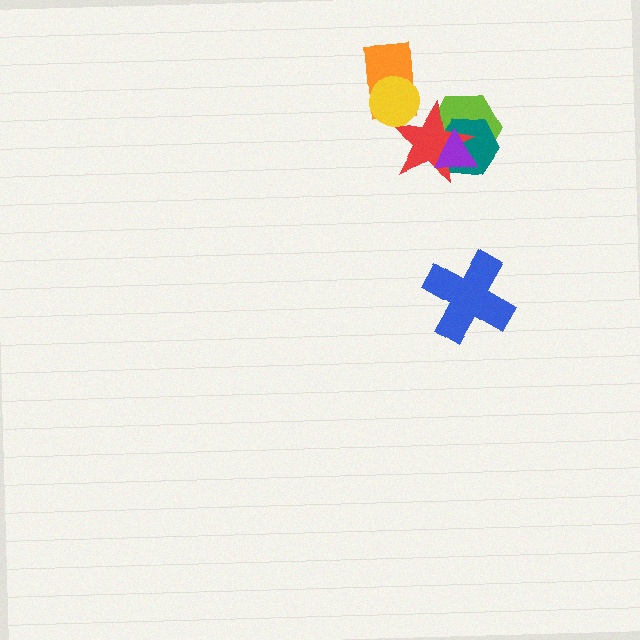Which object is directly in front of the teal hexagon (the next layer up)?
The red star is directly in front of the teal hexagon.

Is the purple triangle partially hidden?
No, no other shape covers it.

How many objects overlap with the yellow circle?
2 objects overlap with the yellow circle.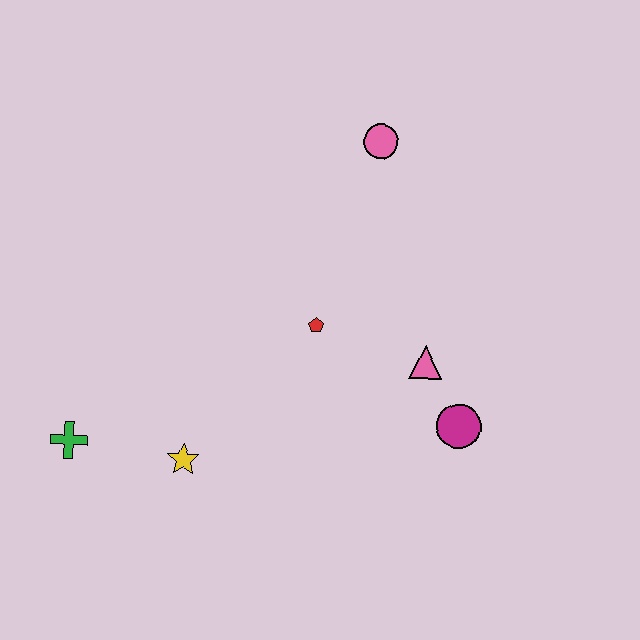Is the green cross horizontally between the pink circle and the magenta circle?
No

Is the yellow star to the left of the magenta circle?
Yes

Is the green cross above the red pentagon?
No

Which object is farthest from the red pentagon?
The green cross is farthest from the red pentagon.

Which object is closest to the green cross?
The yellow star is closest to the green cross.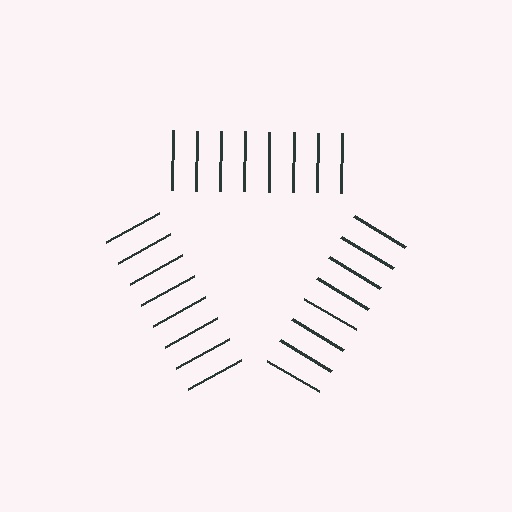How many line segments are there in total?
24 — 8 along each of the 3 edges.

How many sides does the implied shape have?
3 sides — the line-ends trace a triangle.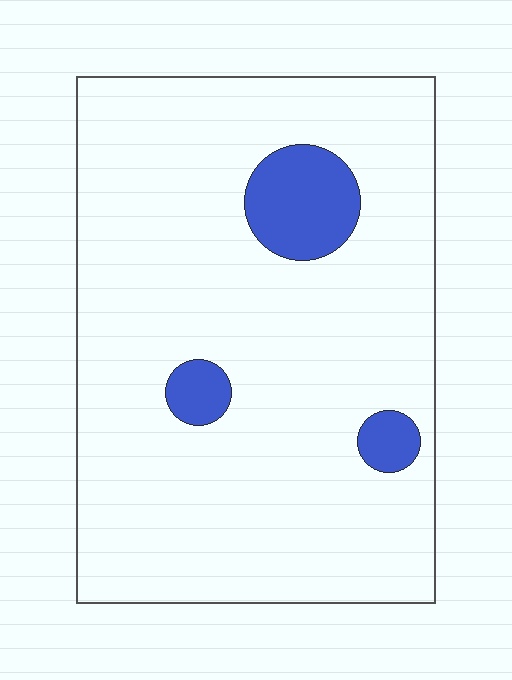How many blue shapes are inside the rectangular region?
3.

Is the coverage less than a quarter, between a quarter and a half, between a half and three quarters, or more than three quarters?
Less than a quarter.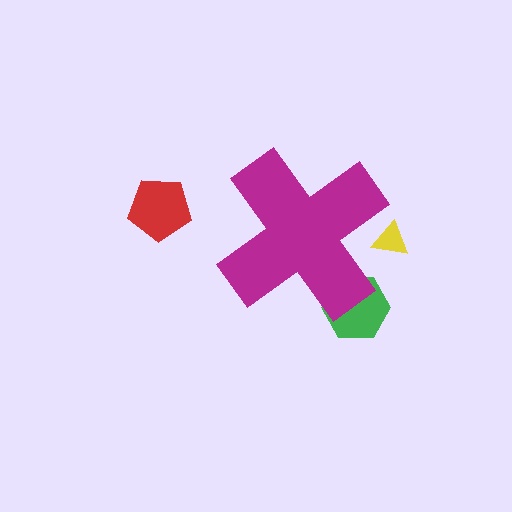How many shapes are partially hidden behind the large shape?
2 shapes are partially hidden.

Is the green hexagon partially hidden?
Yes, the green hexagon is partially hidden behind the magenta cross.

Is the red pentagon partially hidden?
No, the red pentagon is fully visible.